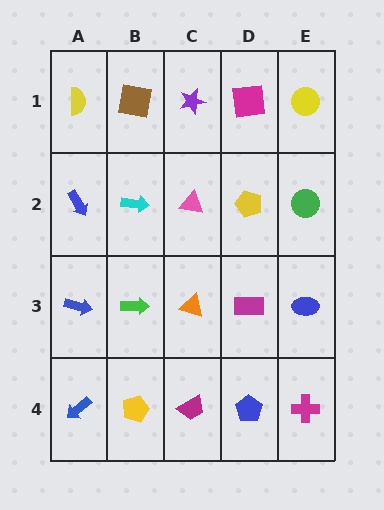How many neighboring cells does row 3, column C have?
4.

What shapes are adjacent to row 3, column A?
A blue arrow (row 2, column A), a blue arrow (row 4, column A), a green arrow (row 3, column B).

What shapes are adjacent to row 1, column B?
A cyan arrow (row 2, column B), a yellow semicircle (row 1, column A), a purple star (row 1, column C).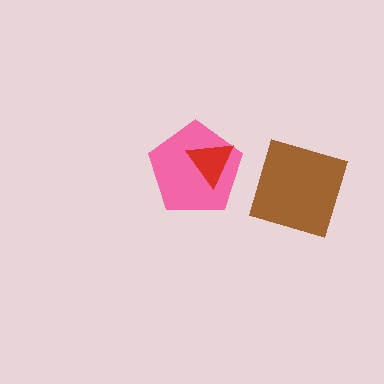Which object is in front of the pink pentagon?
The red triangle is in front of the pink pentagon.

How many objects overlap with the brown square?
0 objects overlap with the brown square.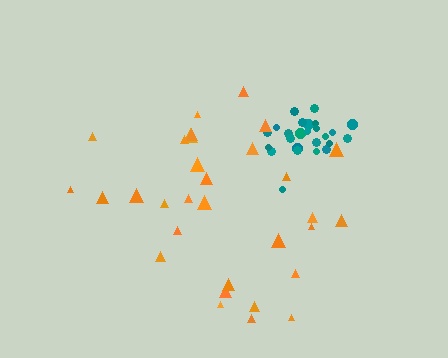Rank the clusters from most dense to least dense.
teal, orange.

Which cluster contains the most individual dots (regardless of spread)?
Orange (31).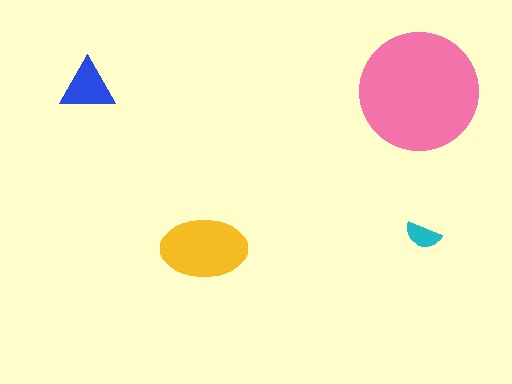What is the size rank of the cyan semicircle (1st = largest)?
4th.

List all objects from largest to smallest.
The pink circle, the yellow ellipse, the blue triangle, the cyan semicircle.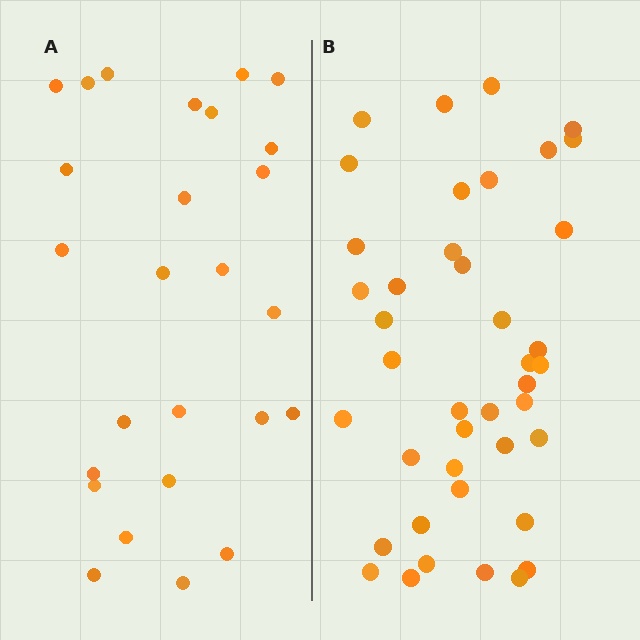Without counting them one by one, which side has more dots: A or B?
Region B (the right region) has more dots.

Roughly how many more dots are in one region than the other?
Region B has approximately 15 more dots than region A.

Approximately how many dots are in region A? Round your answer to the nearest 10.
About 30 dots. (The exact count is 26, which rounds to 30.)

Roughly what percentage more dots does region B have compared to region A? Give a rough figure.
About 60% more.